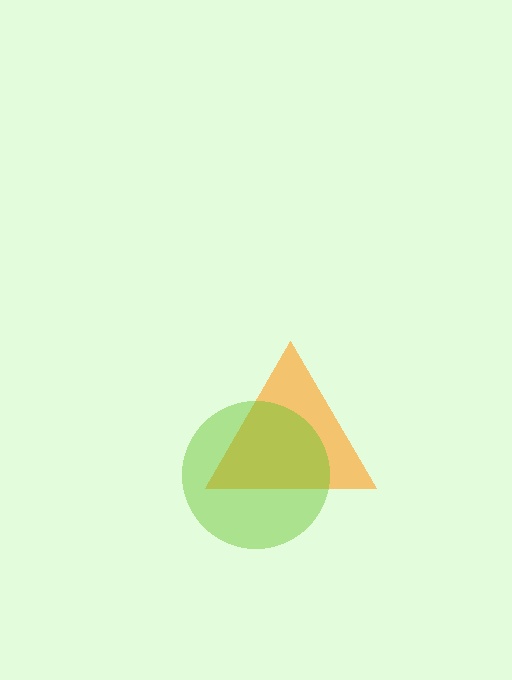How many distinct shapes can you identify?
There are 2 distinct shapes: an orange triangle, a lime circle.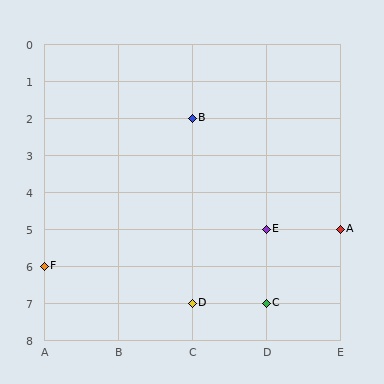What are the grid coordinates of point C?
Point C is at grid coordinates (D, 7).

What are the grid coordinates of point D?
Point D is at grid coordinates (C, 7).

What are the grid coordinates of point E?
Point E is at grid coordinates (D, 5).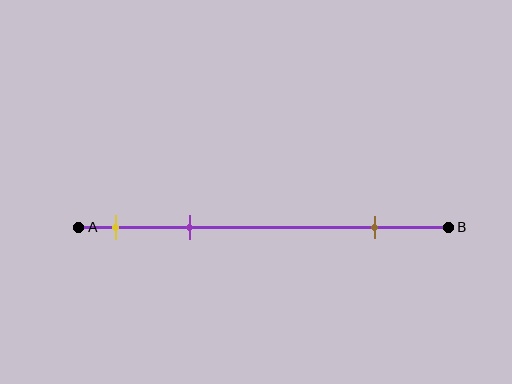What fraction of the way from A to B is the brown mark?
The brown mark is approximately 80% (0.8) of the way from A to B.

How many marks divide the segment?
There are 3 marks dividing the segment.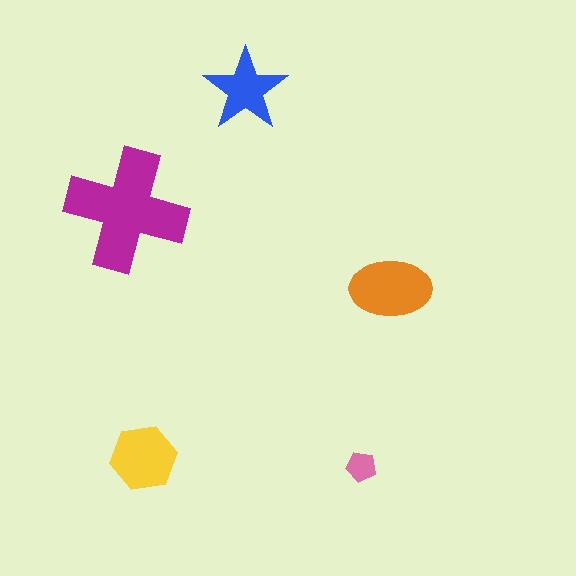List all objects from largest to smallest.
The magenta cross, the orange ellipse, the yellow hexagon, the blue star, the pink pentagon.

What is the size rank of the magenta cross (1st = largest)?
1st.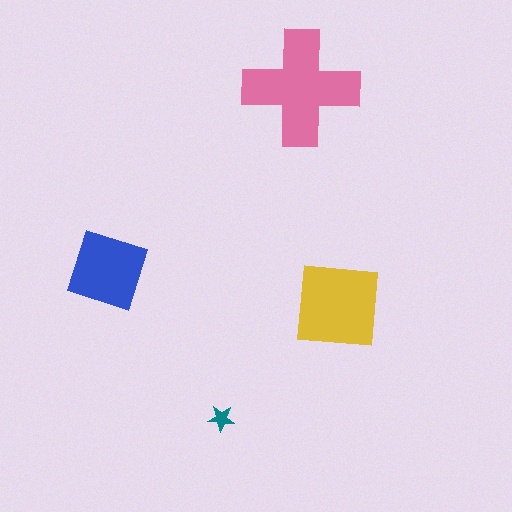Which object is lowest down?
The teal star is bottommost.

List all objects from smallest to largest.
The teal star, the blue square, the yellow square, the pink cross.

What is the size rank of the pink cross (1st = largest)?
1st.